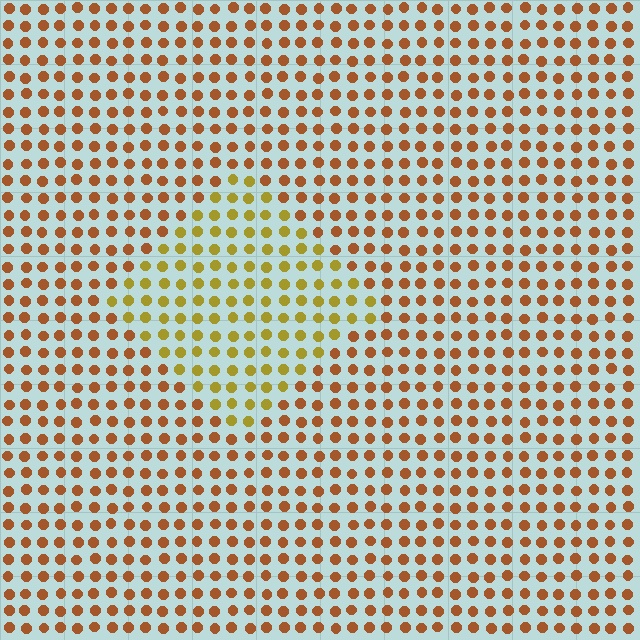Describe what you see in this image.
The image is filled with small brown elements in a uniform arrangement. A diamond-shaped region is visible where the elements are tinted to a slightly different hue, forming a subtle color boundary.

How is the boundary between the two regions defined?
The boundary is defined purely by a slight shift in hue (about 33 degrees). Spacing, size, and orientation are identical on both sides.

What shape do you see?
I see a diamond.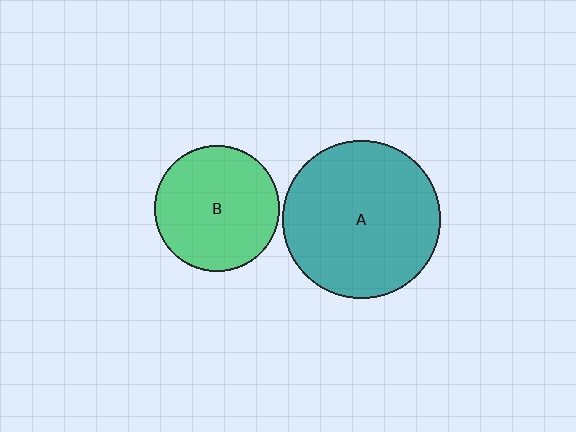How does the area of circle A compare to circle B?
Approximately 1.6 times.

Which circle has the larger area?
Circle A (teal).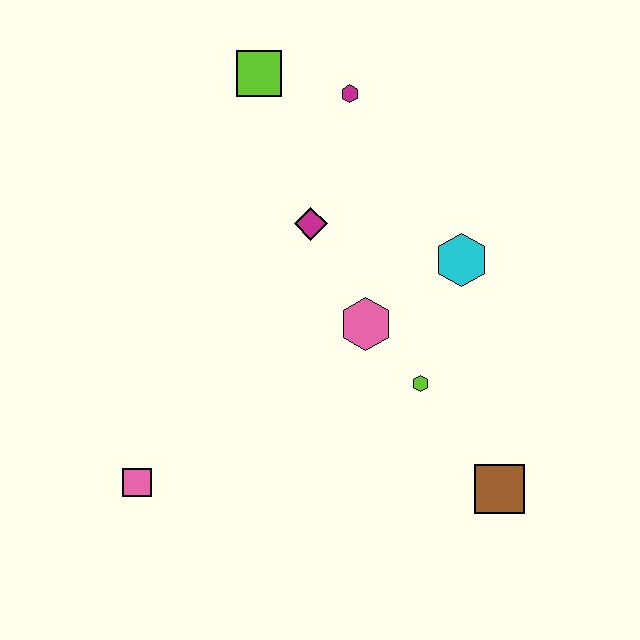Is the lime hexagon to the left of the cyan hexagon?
Yes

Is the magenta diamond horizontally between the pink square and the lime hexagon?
Yes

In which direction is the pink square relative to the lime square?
The pink square is below the lime square.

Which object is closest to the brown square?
The lime hexagon is closest to the brown square.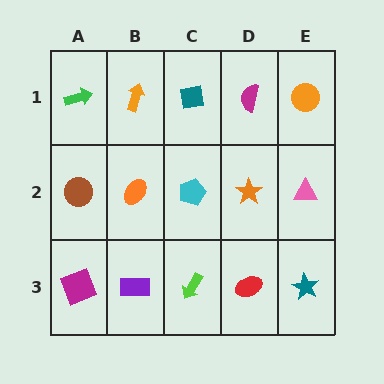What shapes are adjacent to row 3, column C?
A cyan pentagon (row 2, column C), a purple rectangle (row 3, column B), a red ellipse (row 3, column D).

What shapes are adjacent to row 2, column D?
A magenta semicircle (row 1, column D), a red ellipse (row 3, column D), a cyan pentagon (row 2, column C), a pink triangle (row 2, column E).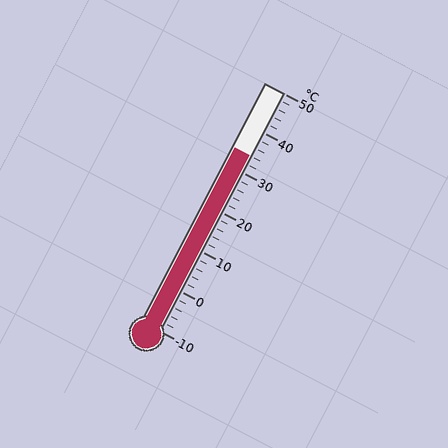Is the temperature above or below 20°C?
The temperature is above 20°C.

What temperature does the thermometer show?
The thermometer shows approximately 34°C.